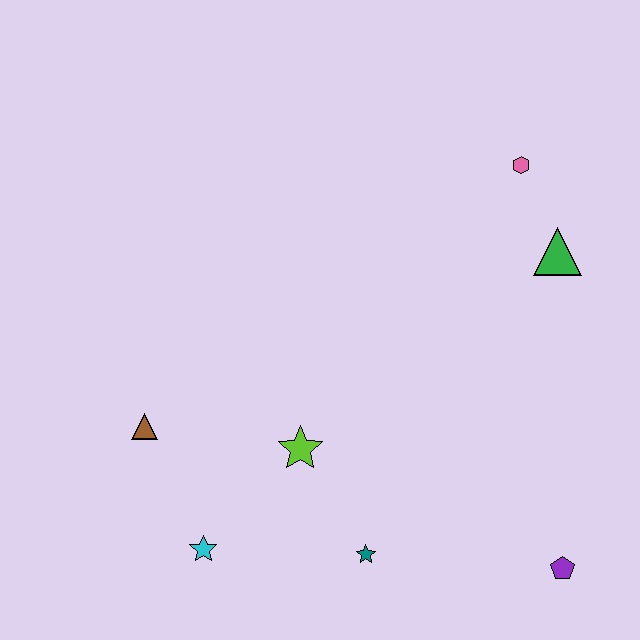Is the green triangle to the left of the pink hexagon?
No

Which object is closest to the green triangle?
The pink hexagon is closest to the green triangle.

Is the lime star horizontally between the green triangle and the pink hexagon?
No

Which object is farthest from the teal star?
The pink hexagon is farthest from the teal star.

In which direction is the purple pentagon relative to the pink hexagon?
The purple pentagon is below the pink hexagon.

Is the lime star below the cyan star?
No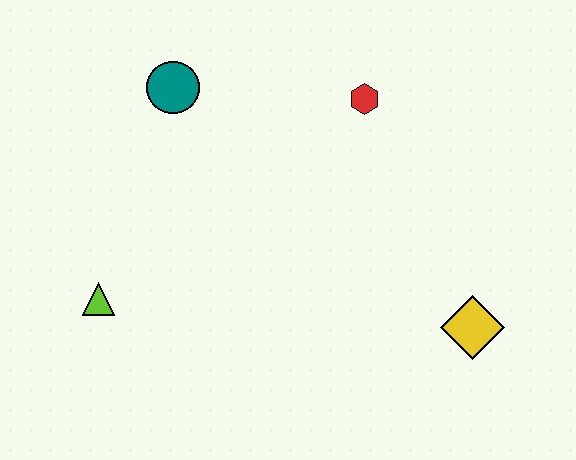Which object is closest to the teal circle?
The red hexagon is closest to the teal circle.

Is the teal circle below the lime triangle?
No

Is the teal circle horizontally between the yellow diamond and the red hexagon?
No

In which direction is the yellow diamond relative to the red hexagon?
The yellow diamond is below the red hexagon.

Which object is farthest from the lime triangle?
The yellow diamond is farthest from the lime triangle.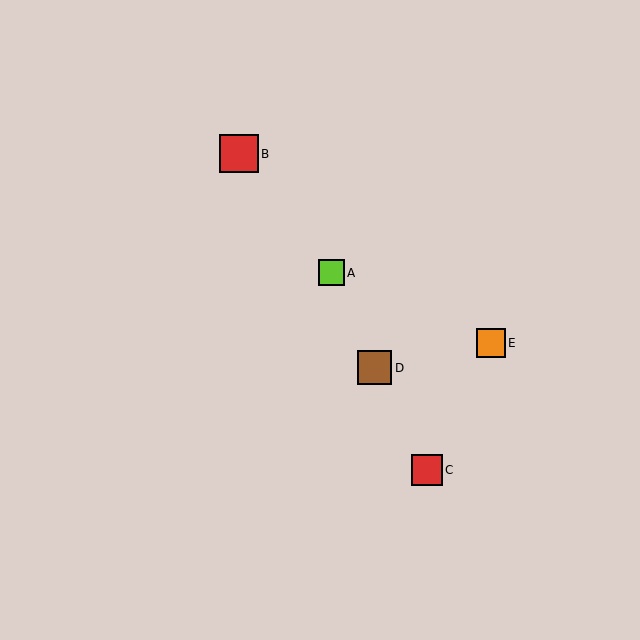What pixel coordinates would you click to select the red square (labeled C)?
Click at (427, 470) to select the red square C.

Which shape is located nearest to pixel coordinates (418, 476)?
The red square (labeled C) at (427, 470) is nearest to that location.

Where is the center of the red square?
The center of the red square is at (239, 154).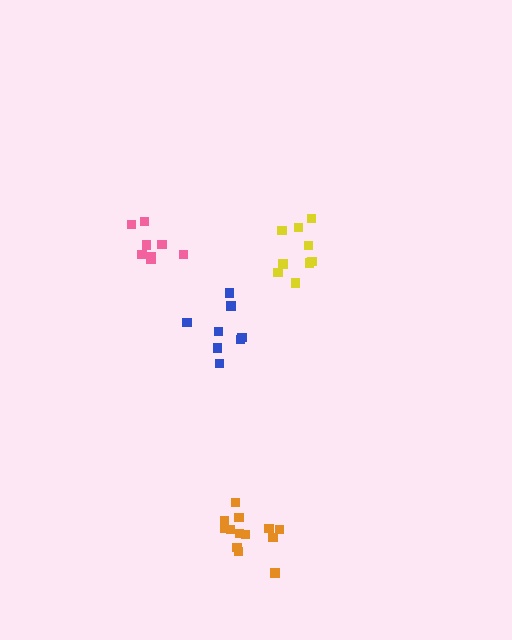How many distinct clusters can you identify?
There are 4 distinct clusters.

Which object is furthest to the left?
The pink cluster is leftmost.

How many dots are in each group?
Group 1: 8 dots, Group 2: 9 dots, Group 3: 8 dots, Group 4: 13 dots (38 total).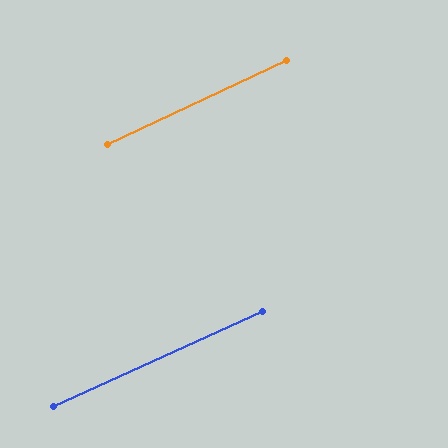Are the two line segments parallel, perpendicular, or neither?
Parallel — their directions differ by only 0.7°.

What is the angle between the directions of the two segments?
Approximately 1 degree.